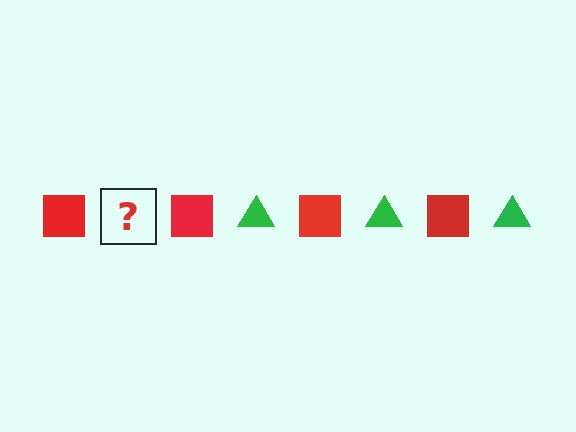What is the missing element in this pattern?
The missing element is a green triangle.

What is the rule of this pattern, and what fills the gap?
The rule is that the pattern alternates between red square and green triangle. The gap should be filled with a green triangle.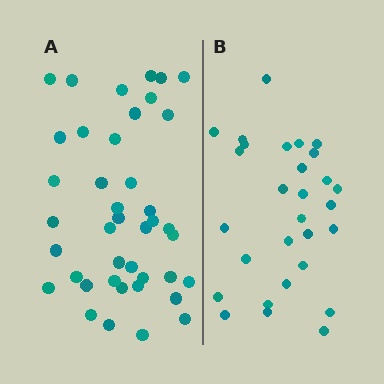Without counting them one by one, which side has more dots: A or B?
Region A (the left region) has more dots.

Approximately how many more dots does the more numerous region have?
Region A has roughly 12 or so more dots than region B.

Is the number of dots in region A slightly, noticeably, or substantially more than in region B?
Region A has noticeably more, but not dramatically so. The ratio is roughly 1.4 to 1.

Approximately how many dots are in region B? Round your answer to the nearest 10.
About 30 dots. (The exact count is 29, which rounds to 30.)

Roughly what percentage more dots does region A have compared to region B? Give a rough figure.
About 40% more.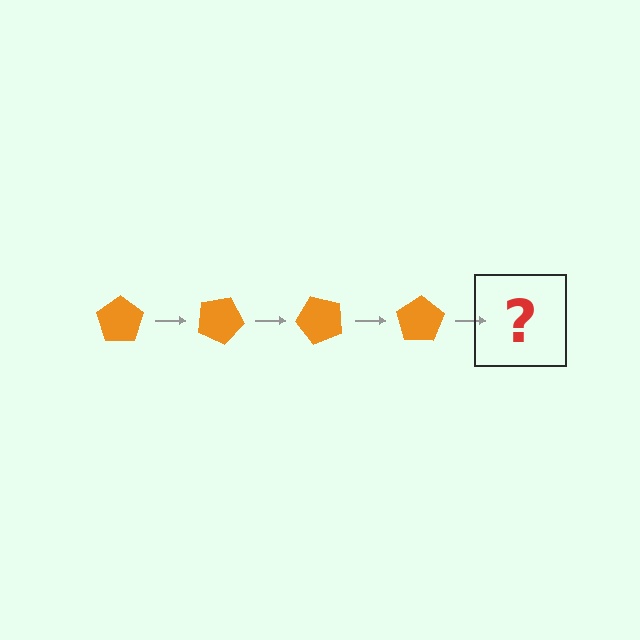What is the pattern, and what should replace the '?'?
The pattern is that the pentagon rotates 25 degrees each step. The '?' should be an orange pentagon rotated 100 degrees.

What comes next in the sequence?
The next element should be an orange pentagon rotated 100 degrees.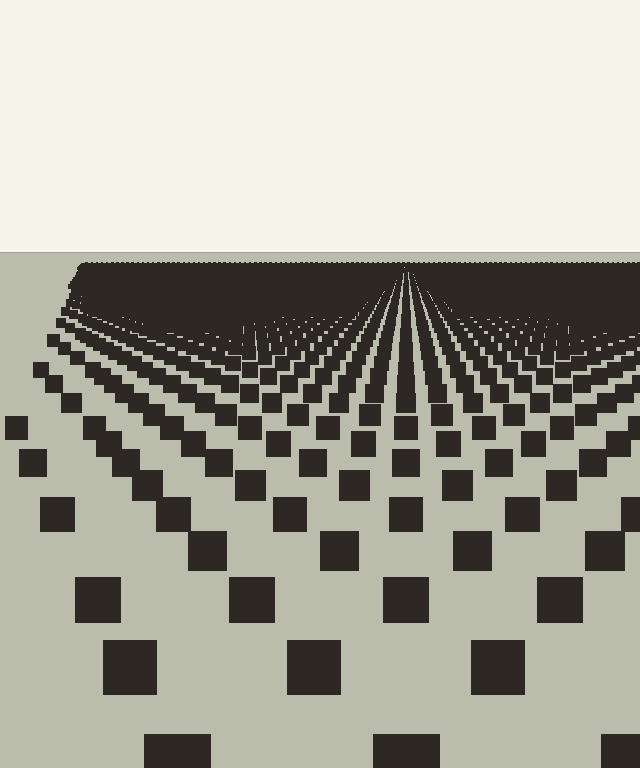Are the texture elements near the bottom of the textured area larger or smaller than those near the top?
Larger. Near the bottom, elements are closer to the viewer and appear at a bigger on-screen size.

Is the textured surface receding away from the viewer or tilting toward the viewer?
The surface is receding away from the viewer. Texture elements get smaller and denser toward the top.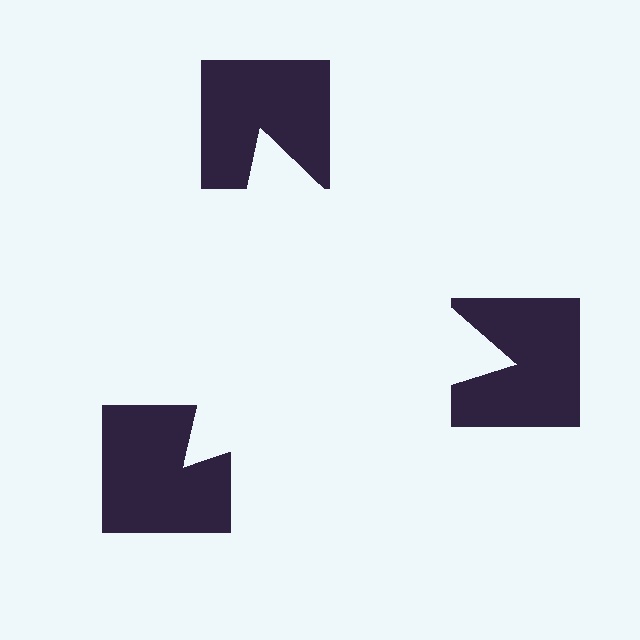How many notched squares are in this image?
There are 3 — one at each vertex of the illusory triangle.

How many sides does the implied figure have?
3 sides.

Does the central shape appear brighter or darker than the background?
It typically appears slightly brighter than the background, even though no actual brightness change is drawn.